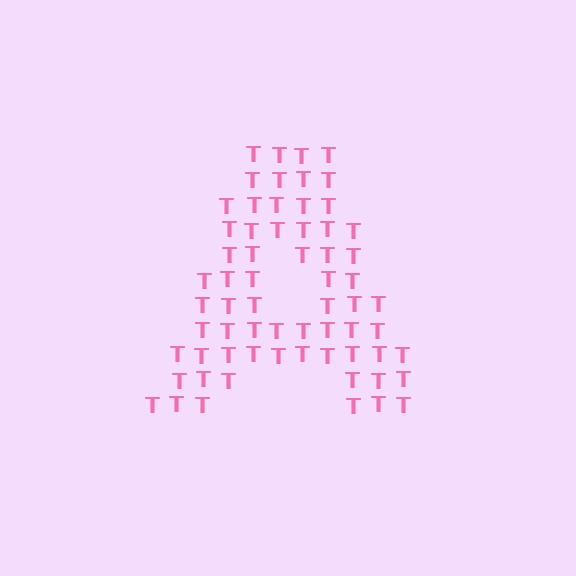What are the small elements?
The small elements are letter T's.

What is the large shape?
The large shape is the letter A.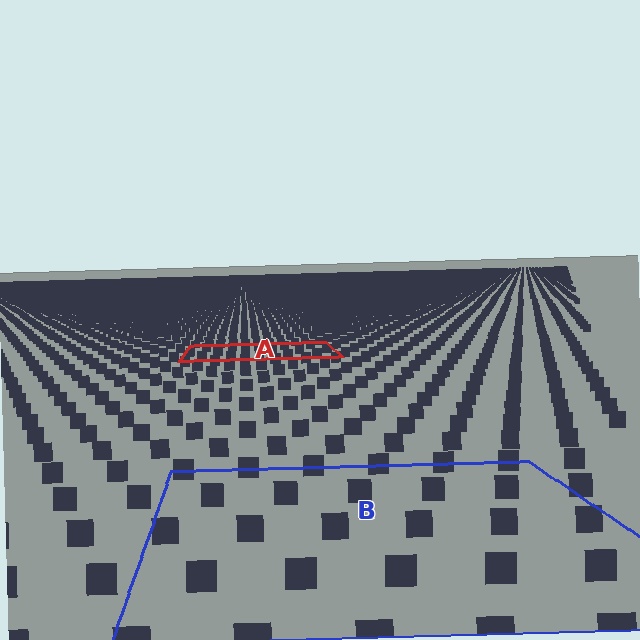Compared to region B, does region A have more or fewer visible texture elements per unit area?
Region A has more texture elements per unit area — they are packed more densely because it is farther away.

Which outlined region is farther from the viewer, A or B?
Region A is farther from the viewer — the texture elements inside it appear smaller and more densely packed.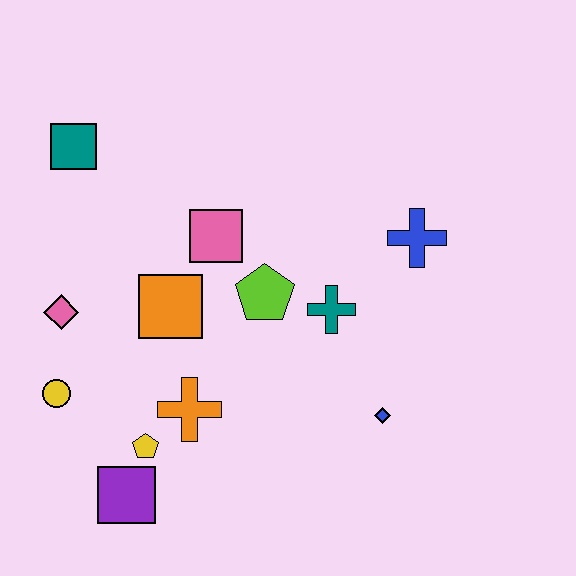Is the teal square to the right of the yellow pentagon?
No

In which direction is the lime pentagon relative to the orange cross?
The lime pentagon is above the orange cross.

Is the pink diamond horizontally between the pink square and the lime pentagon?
No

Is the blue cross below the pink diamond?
No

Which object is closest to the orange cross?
The yellow pentagon is closest to the orange cross.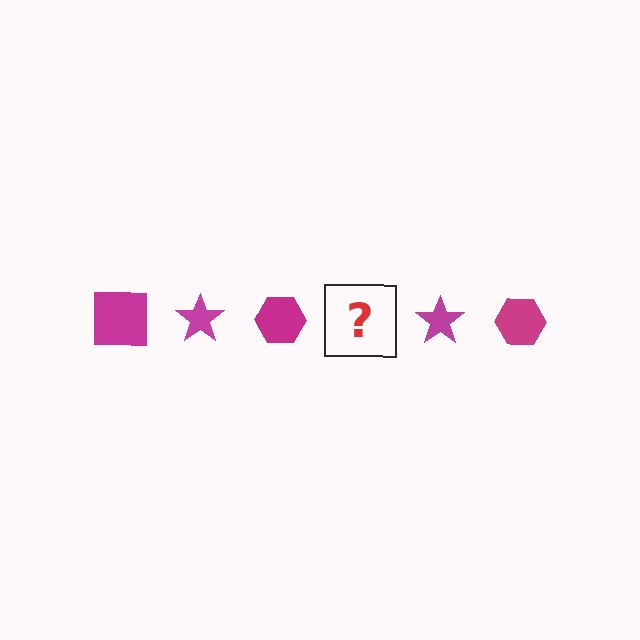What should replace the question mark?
The question mark should be replaced with a magenta square.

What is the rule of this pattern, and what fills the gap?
The rule is that the pattern cycles through square, star, hexagon shapes in magenta. The gap should be filled with a magenta square.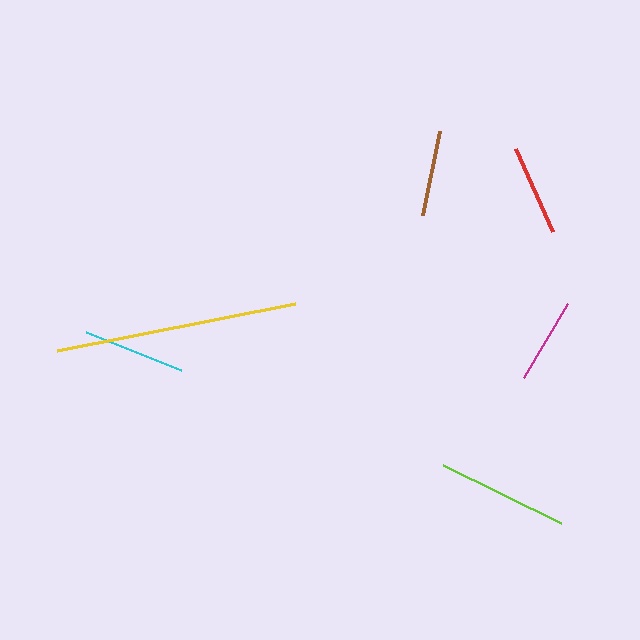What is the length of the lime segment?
The lime segment is approximately 131 pixels long.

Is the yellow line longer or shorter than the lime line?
The yellow line is longer than the lime line.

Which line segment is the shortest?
The magenta line is the shortest at approximately 86 pixels.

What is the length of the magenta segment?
The magenta segment is approximately 86 pixels long.